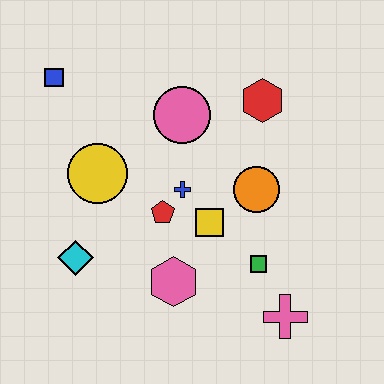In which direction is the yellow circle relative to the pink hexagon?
The yellow circle is above the pink hexagon.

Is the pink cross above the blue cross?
No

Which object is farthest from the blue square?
The pink cross is farthest from the blue square.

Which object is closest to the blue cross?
The red pentagon is closest to the blue cross.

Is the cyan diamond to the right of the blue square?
Yes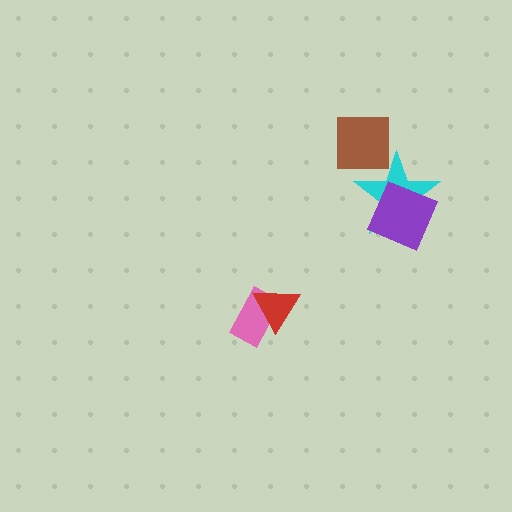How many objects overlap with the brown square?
1 object overlaps with the brown square.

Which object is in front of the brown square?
The cyan star is in front of the brown square.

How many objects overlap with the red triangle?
1 object overlaps with the red triangle.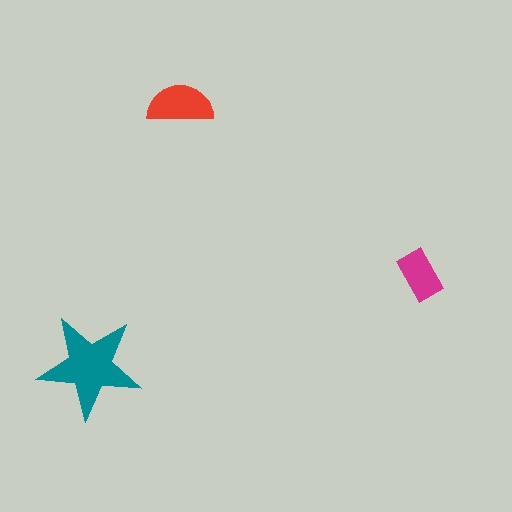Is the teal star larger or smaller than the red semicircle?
Larger.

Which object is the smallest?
The magenta rectangle.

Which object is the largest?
The teal star.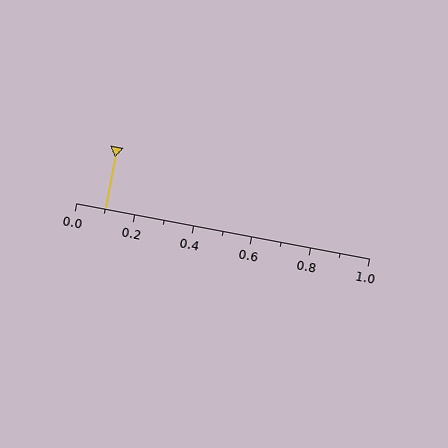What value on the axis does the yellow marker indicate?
The marker indicates approximately 0.1.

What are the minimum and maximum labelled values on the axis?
The axis runs from 0.0 to 1.0.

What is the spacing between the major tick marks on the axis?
The major ticks are spaced 0.2 apart.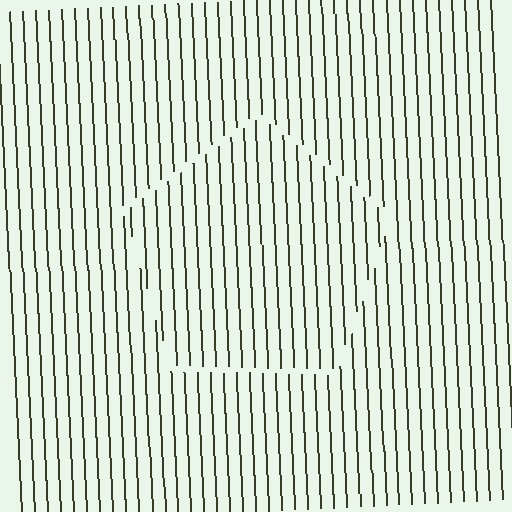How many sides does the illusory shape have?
5 sides — the line-ends trace a pentagon.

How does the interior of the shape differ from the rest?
The interior of the shape contains the same grating, shifted by half a period — the contour is defined by the phase discontinuity where line-ends from the inner and outer gratings abut.